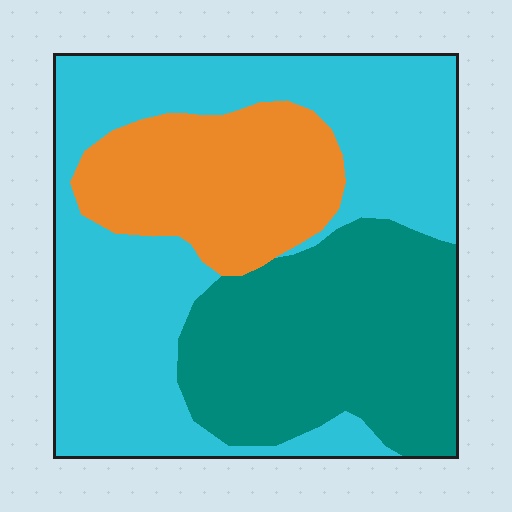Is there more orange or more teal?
Teal.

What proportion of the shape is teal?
Teal takes up about one third (1/3) of the shape.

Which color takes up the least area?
Orange, at roughly 20%.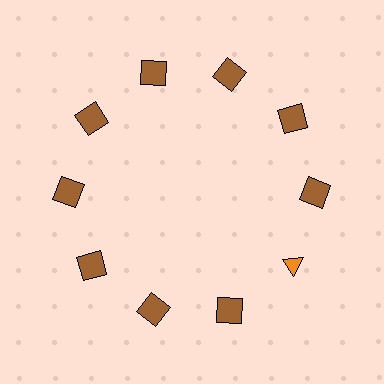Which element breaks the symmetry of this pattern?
The orange triangle at roughly the 4 o'clock position breaks the symmetry. All other shapes are brown squares.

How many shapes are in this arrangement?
There are 10 shapes arranged in a ring pattern.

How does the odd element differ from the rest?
It differs in both color (orange instead of brown) and shape (triangle instead of square).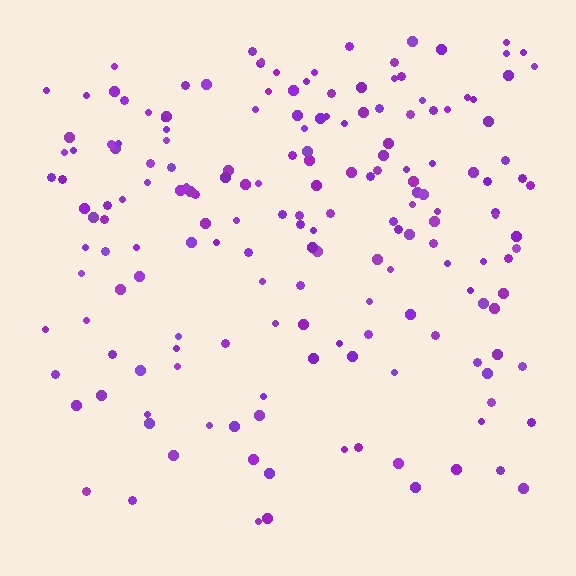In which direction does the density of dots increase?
From bottom to top, with the top side densest.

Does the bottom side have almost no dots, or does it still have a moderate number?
Still a moderate number, just noticeably fewer than the top.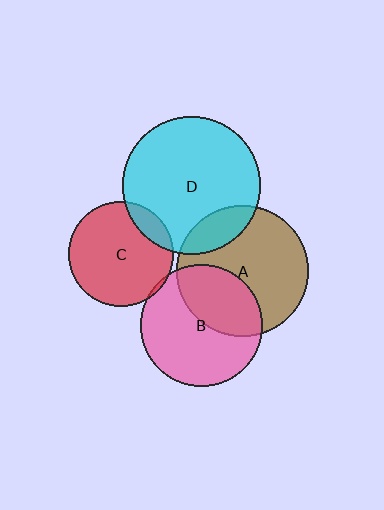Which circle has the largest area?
Circle D (cyan).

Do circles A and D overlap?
Yes.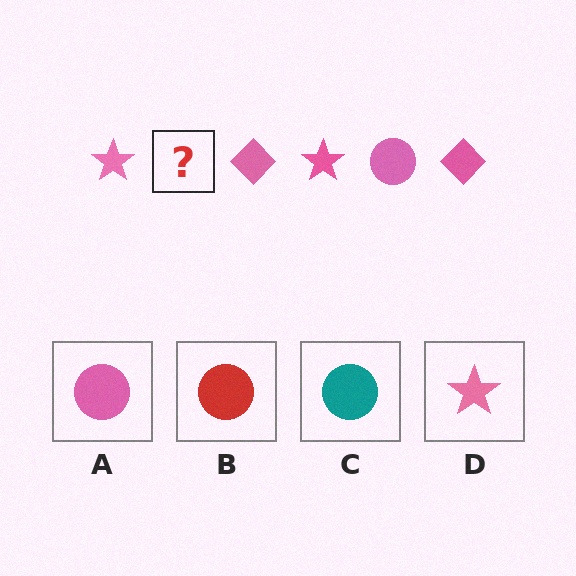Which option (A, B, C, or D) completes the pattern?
A.